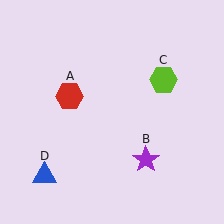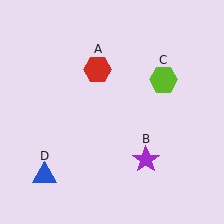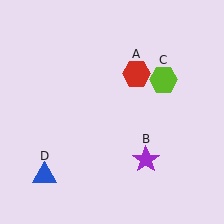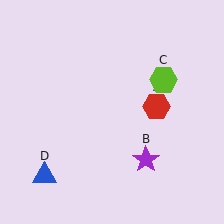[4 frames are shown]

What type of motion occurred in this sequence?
The red hexagon (object A) rotated clockwise around the center of the scene.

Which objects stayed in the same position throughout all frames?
Purple star (object B) and lime hexagon (object C) and blue triangle (object D) remained stationary.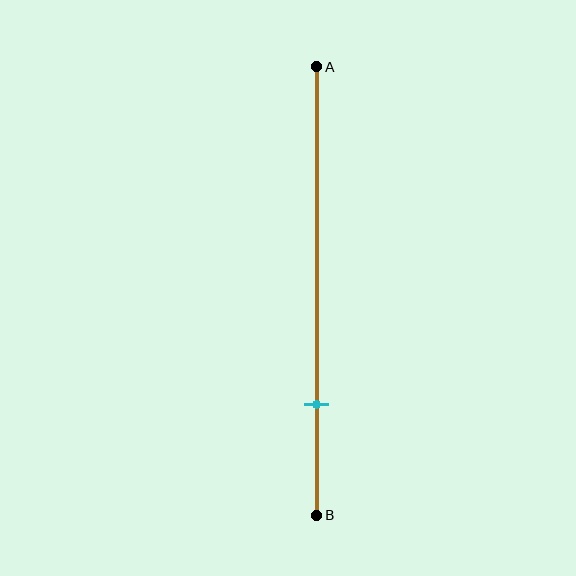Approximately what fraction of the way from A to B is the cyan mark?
The cyan mark is approximately 75% of the way from A to B.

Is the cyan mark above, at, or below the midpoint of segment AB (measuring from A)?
The cyan mark is below the midpoint of segment AB.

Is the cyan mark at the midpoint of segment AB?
No, the mark is at about 75% from A, not at the 50% midpoint.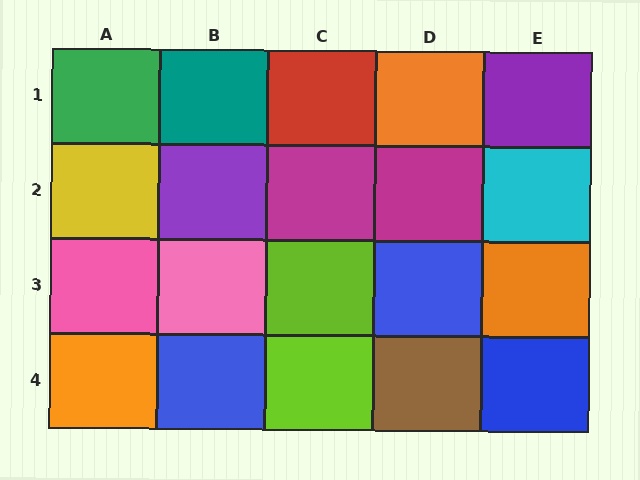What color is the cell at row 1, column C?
Red.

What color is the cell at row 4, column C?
Lime.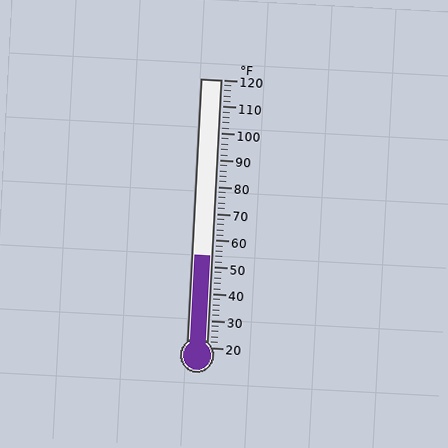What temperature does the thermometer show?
The thermometer shows approximately 54°F.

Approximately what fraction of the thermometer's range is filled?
The thermometer is filled to approximately 35% of its range.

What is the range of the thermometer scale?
The thermometer scale ranges from 20°F to 120°F.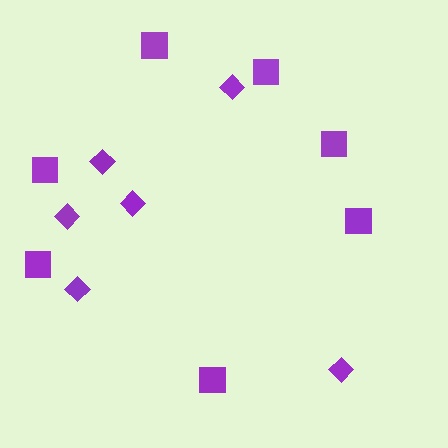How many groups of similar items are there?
There are 2 groups: one group of squares (7) and one group of diamonds (6).